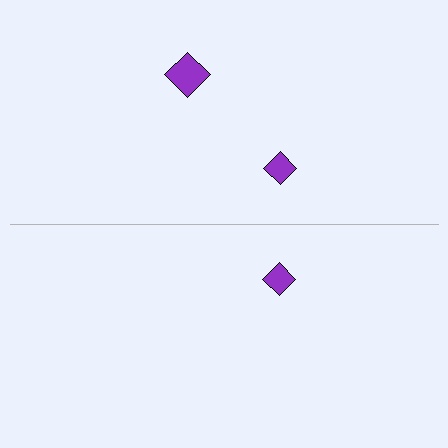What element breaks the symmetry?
A purple diamond is missing from the bottom side.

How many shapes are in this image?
There are 3 shapes in this image.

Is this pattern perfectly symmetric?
No, the pattern is not perfectly symmetric. A purple diamond is missing from the bottom side.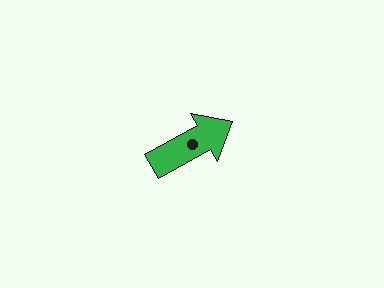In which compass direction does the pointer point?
Northeast.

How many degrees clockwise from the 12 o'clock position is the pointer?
Approximately 61 degrees.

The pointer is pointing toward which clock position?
Roughly 2 o'clock.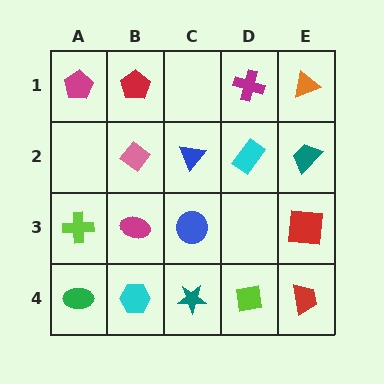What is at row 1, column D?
A magenta cross.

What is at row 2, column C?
A blue triangle.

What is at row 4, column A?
A green ellipse.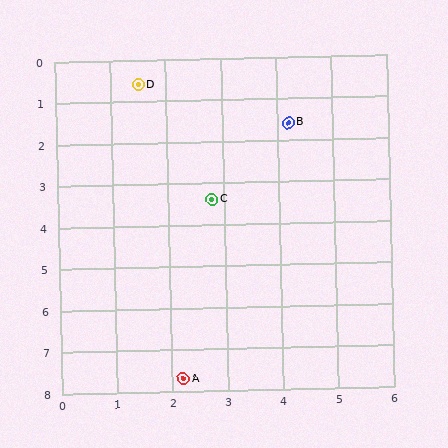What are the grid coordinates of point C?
Point C is at approximately (2.8, 3.4).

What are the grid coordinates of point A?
Point A is at approximately (2.2, 7.7).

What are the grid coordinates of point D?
Point D is at approximately (1.5, 0.6).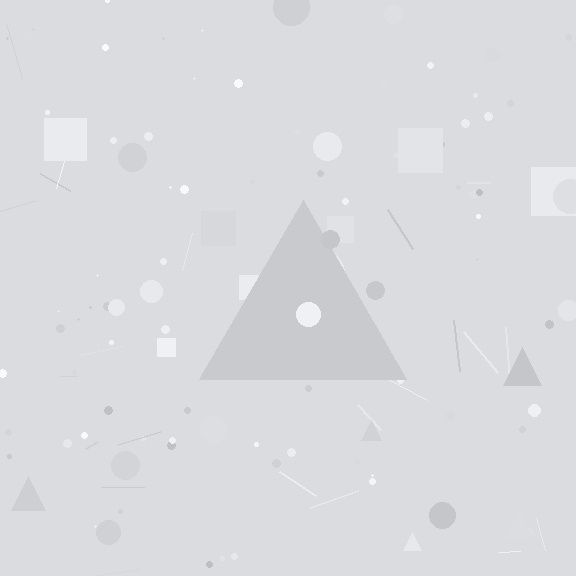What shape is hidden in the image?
A triangle is hidden in the image.